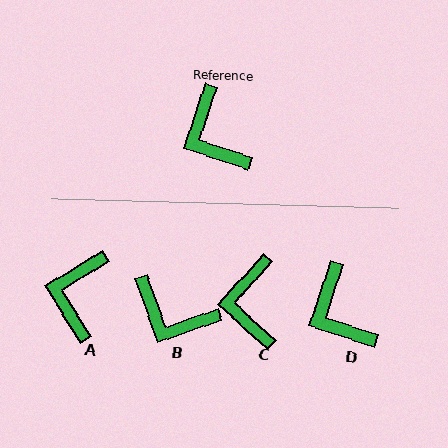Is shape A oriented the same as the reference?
No, it is off by about 40 degrees.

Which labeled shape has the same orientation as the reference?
D.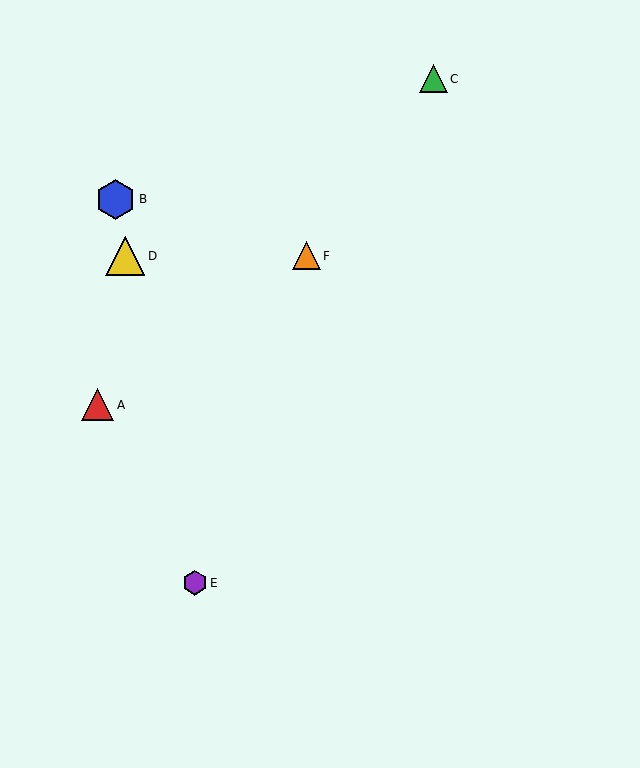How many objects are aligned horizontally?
2 objects (D, F) are aligned horizontally.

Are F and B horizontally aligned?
No, F is at y≈256 and B is at y≈199.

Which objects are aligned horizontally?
Objects D, F are aligned horizontally.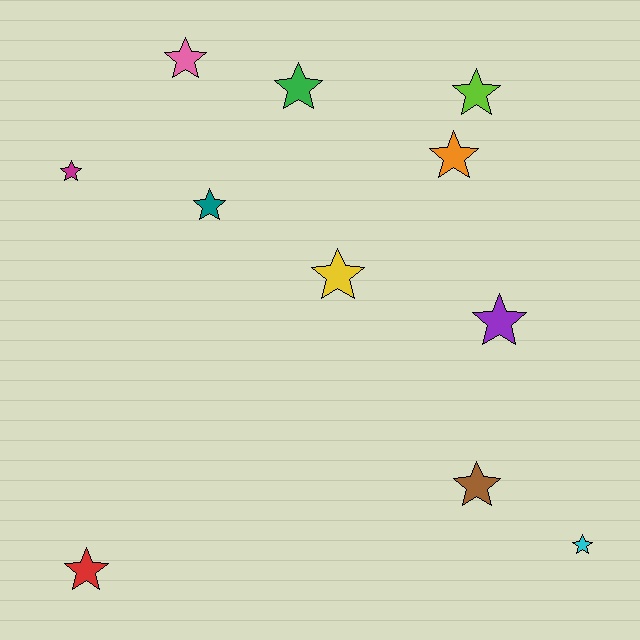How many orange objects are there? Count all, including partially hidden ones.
There is 1 orange object.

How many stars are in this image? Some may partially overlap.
There are 11 stars.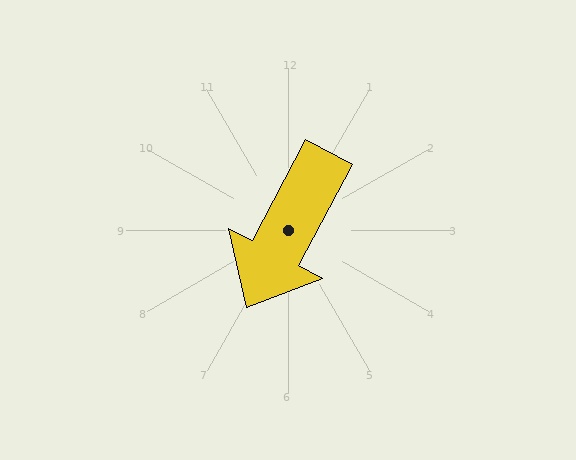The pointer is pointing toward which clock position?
Roughly 7 o'clock.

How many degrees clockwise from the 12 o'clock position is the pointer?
Approximately 208 degrees.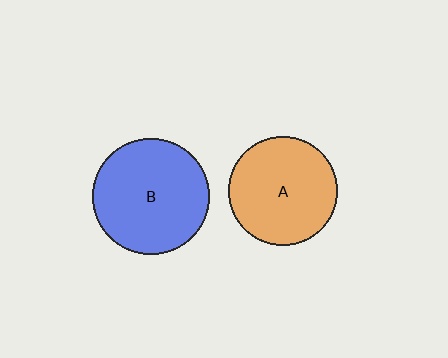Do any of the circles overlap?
No, none of the circles overlap.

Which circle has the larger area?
Circle B (blue).